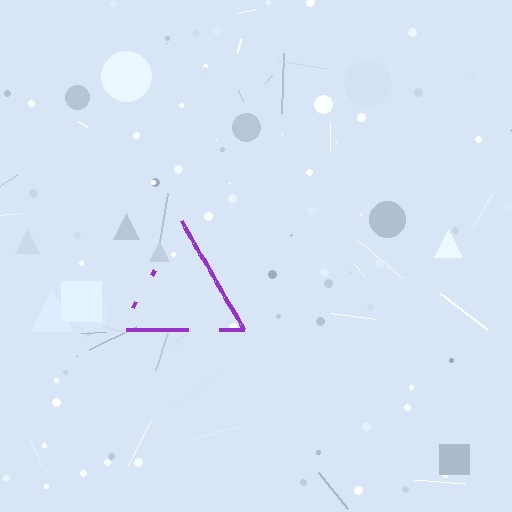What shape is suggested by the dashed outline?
The dashed outline suggests a triangle.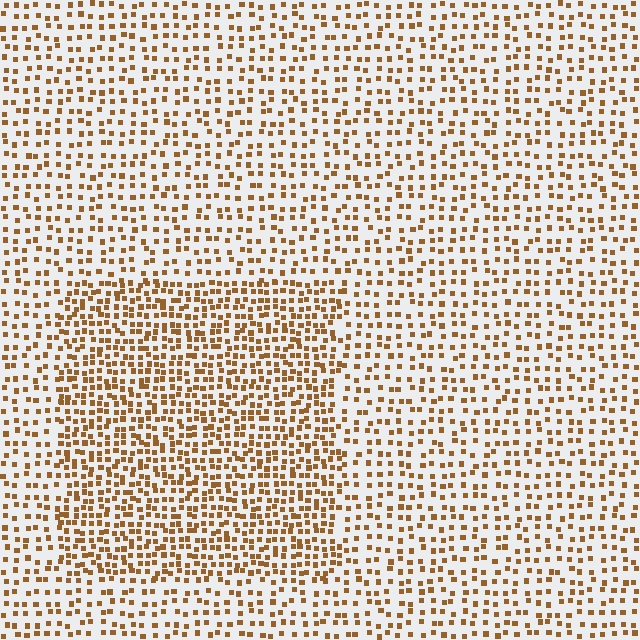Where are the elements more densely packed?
The elements are more densely packed inside the rectangle boundary.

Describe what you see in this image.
The image contains small brown elements arranged at two different densities. A rectangle-shaped region is visible where the elements are more densely packed than the surrounding area.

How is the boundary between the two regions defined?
The boundary is defined by a change in element density (approximately 1.8x ratio). All elements are the same color, size, and shape.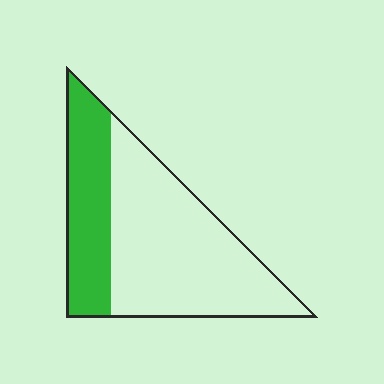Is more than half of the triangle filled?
No.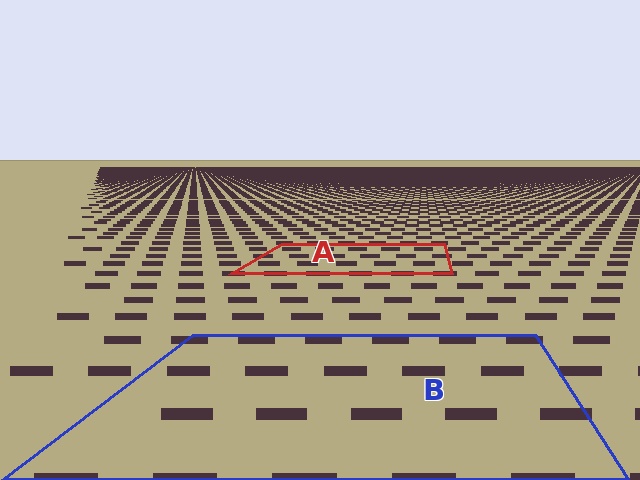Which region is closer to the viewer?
Region B is closer. The texture elements there are larger and more spread out.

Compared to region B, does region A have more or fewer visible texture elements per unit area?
Region A has more texture elements per unit area — they are packed more densely because it is farther away.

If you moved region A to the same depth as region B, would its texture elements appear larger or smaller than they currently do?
They would appear larger. At a closer depth, the same texture elements are projected at a bigger on-screen size.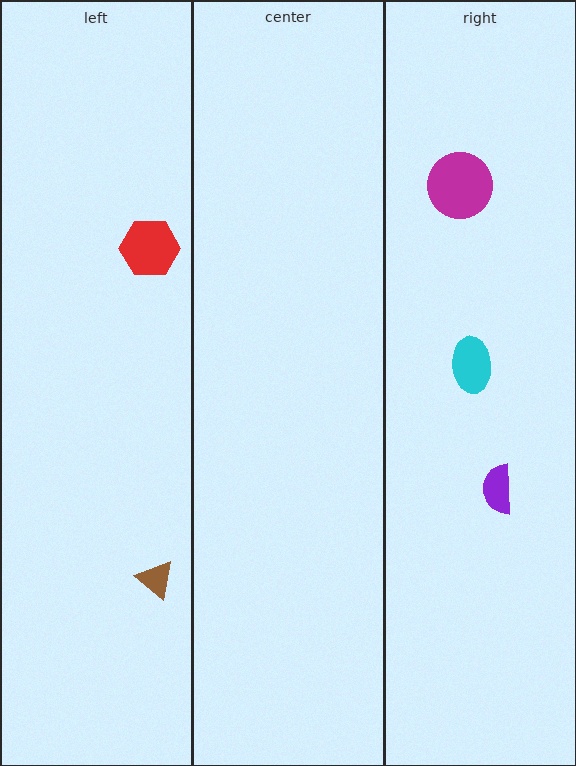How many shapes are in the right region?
3.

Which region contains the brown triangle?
The left region.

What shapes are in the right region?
The purple semicircle, the cyan ellipse, the magenta circle.